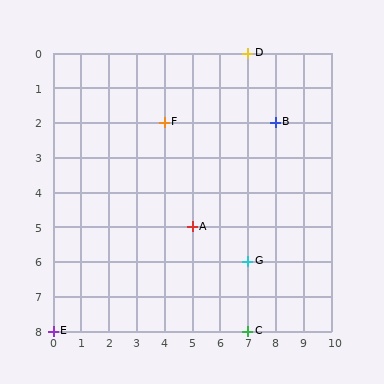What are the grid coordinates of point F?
Point F is at grid coordinates (4, 2).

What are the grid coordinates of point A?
Point A is at grid coordinates (5, 5).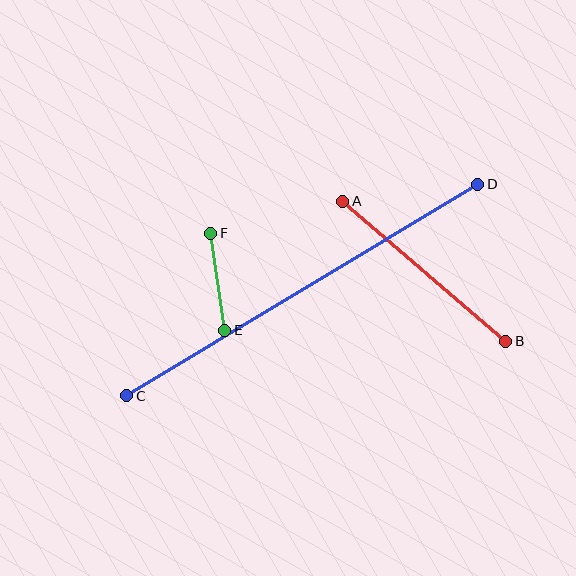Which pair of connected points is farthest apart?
Points C and D are farthest apart.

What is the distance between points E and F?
The distance is approximately 98 pixels.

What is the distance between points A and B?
The distance is approximately 215 pixels.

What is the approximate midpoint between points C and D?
The midpoint is at approximately (302, 290) pixels.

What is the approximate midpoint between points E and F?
The midpoint is at approximately (218, 282) pixels.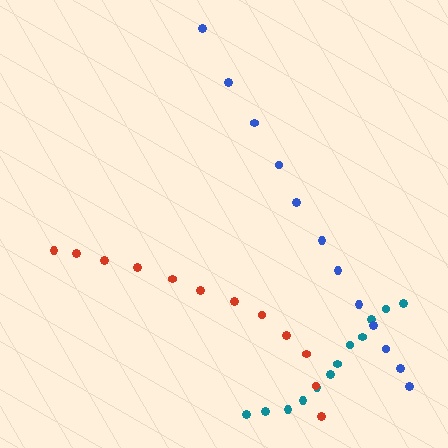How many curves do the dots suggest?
There are 3 distinct paths.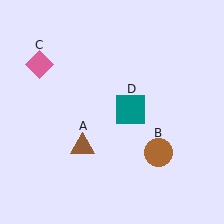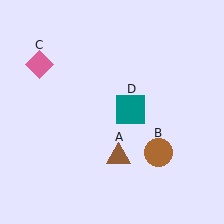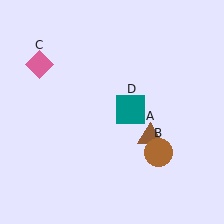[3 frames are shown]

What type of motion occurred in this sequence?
The brown triangle (object A) rotated counterclockwise around the center of the scene.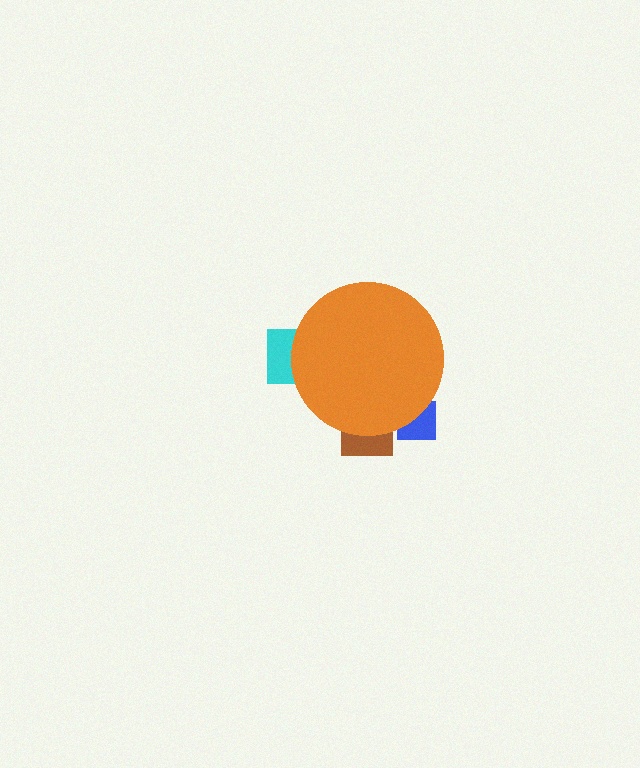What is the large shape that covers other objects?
An orange circle.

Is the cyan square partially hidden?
Yes, the cyan square is partially hidden behind the orange circle.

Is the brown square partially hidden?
Yes, the brown square is partially hidden behind the orange circle.